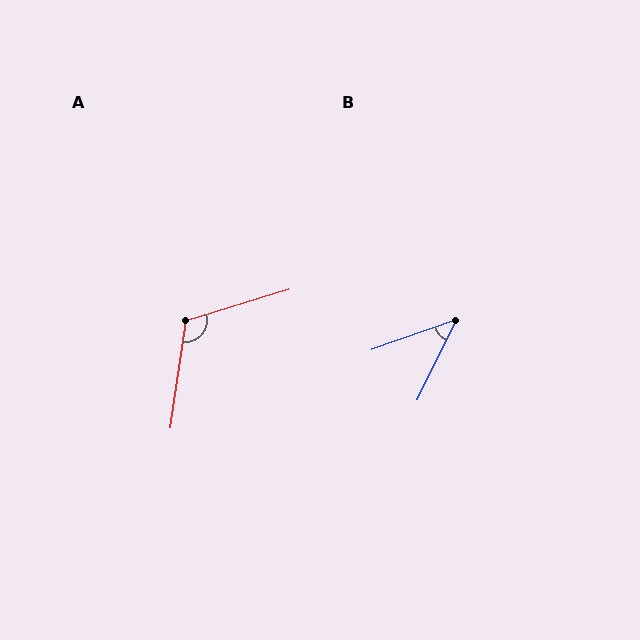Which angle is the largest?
A, at approximately 115 degrees.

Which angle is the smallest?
B, at approximately 45 degrees.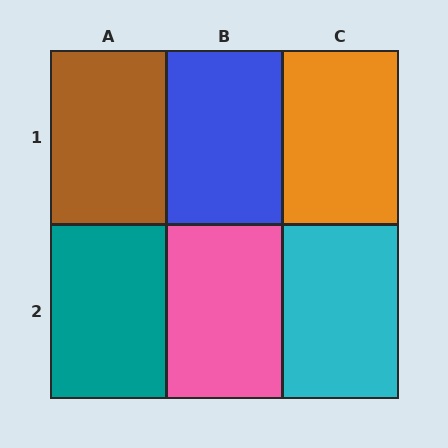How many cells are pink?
1 cell is pink.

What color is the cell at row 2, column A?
Teal.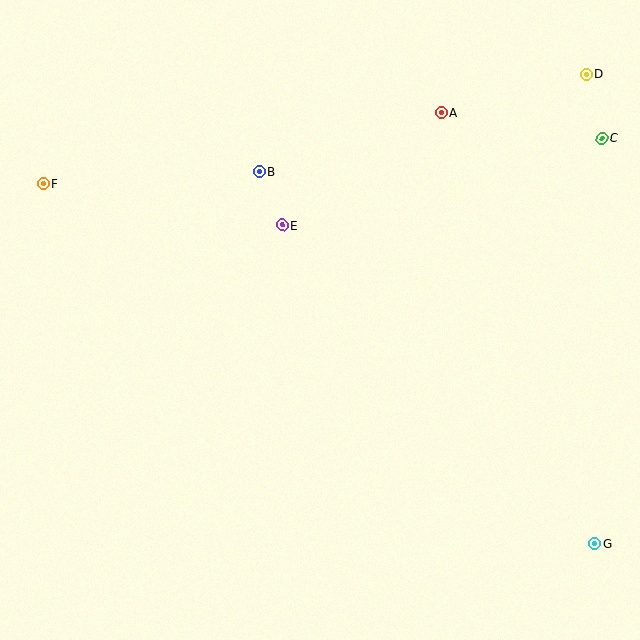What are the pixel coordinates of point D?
Point D is at (586, 74).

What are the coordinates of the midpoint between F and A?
The midpoint between F and A is at (242, 148).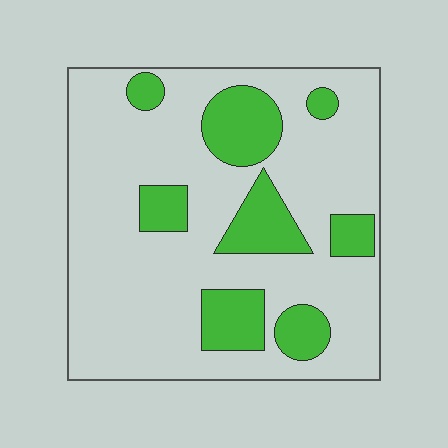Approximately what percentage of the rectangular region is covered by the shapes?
Approximately 25%.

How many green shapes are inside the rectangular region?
8.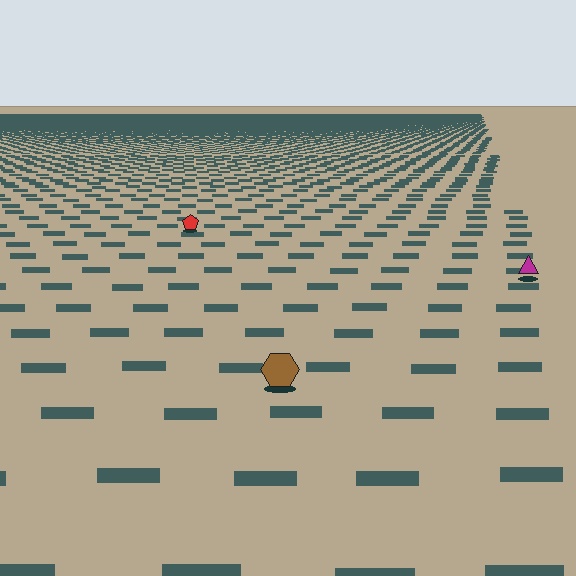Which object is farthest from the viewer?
The red pentagon is farthest from the viewer. It appears smaller and the ground texture around it is denser.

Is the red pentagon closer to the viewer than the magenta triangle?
No. The magenta triangle is closer — you can tell from the texture gradient: the ground texture is coarser near it.